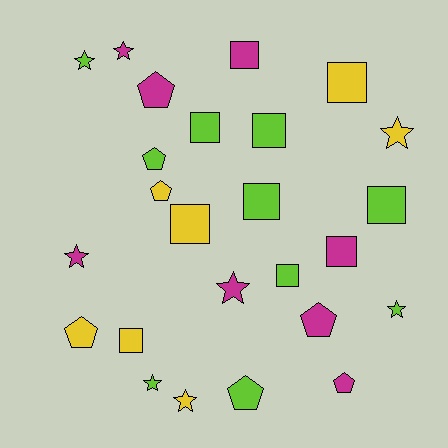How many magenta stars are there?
There are 3 magenta stars.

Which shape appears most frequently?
Square, with 10 objects.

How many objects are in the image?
There are 25 objects.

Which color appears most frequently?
Lime, with 10 objects.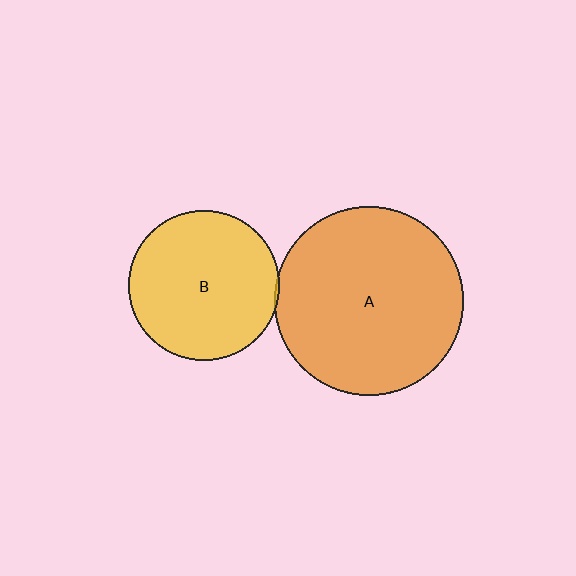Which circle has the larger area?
Circle A (orange).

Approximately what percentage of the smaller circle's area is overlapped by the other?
Approximately 5%.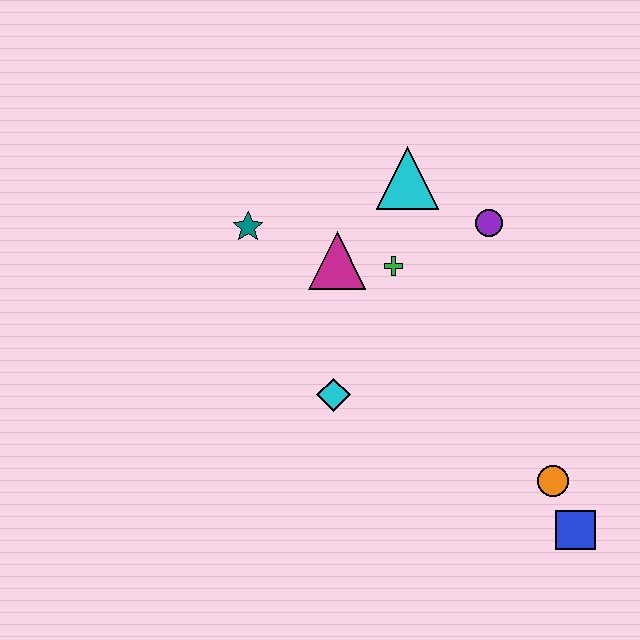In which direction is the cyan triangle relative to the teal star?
The cyan triangle is to the right of the teal star.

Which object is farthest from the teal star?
The blue square is farthest from the teal star.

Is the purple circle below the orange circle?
No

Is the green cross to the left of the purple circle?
Yes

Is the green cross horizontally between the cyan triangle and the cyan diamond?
Yes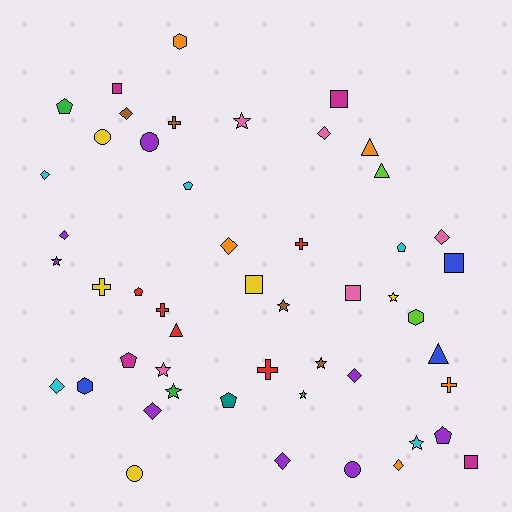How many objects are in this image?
There are 50 objects.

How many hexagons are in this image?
There are 3 hexagons.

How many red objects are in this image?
There are 5 red objects.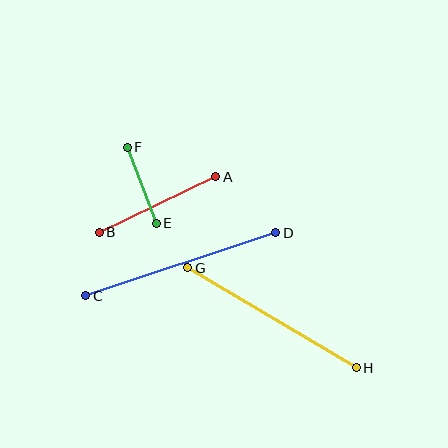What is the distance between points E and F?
The distance is approximately 81 pixels.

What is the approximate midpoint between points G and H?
The midpoint is at approximately (272, 318) pixels.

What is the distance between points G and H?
The distance is approximately 196 pixels.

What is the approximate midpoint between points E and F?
The midpoint is at approximately (142, 185) pixels.